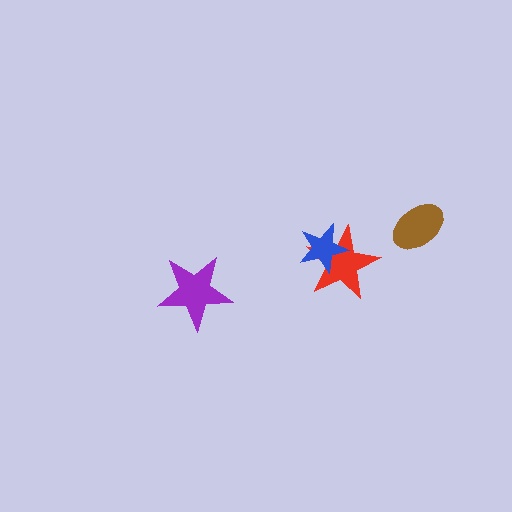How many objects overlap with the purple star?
0 objects overlap with the purple star.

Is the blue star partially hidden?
No, no other shape covers it.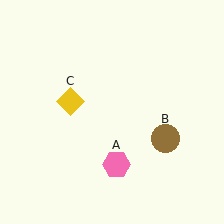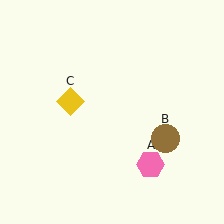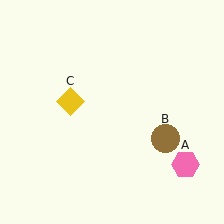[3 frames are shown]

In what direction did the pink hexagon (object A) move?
The pink hexagon (object A) moved right.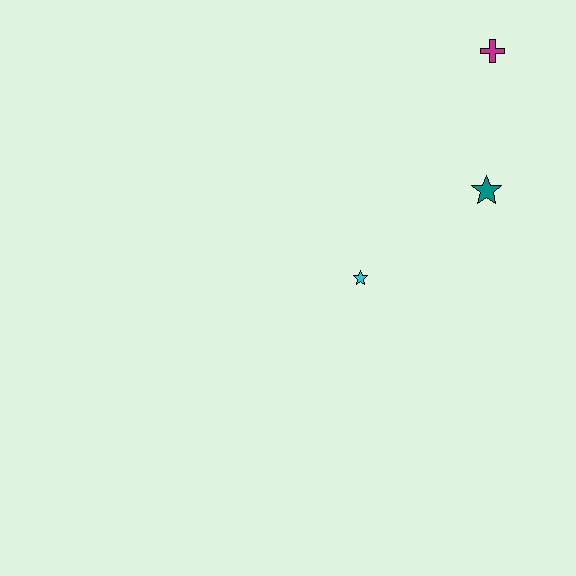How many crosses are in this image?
There is 1 cross.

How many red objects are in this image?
There are no red objects.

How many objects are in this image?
There are 3 objects.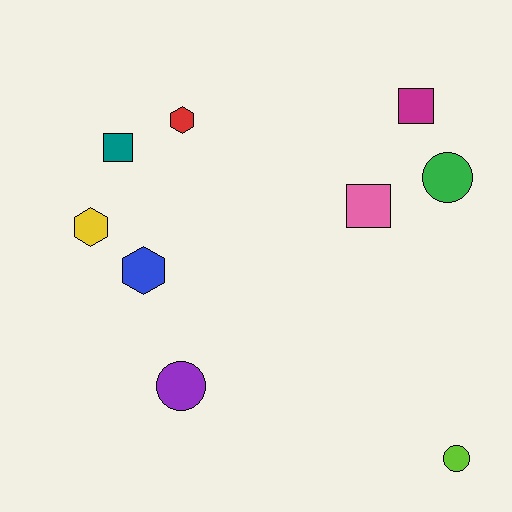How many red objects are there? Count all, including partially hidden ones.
There is 1 red object.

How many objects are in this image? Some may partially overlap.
There are 9 objects.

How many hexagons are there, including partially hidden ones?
There are 3 hexagons.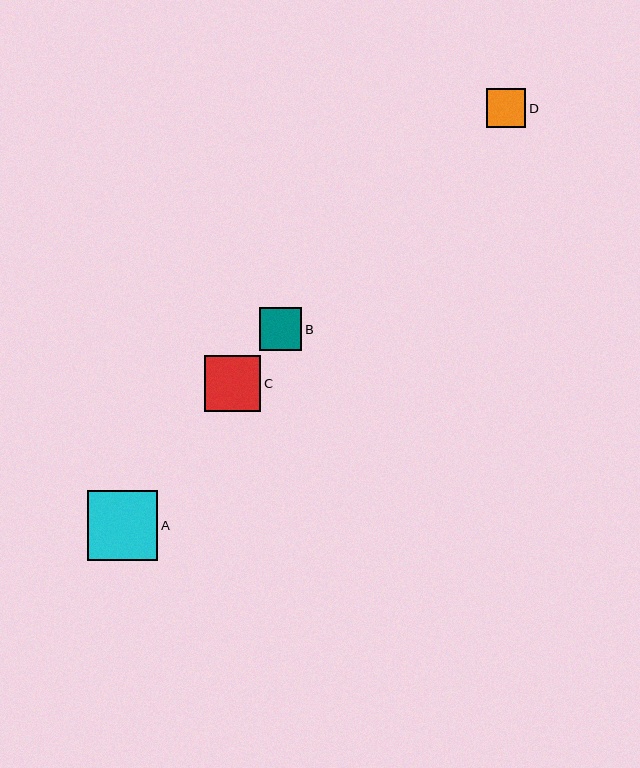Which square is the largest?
Square A is the largest with a size of approximately 70 pixels.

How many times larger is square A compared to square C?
Square A is approximately 1.3 times the size of square C.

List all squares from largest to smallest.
From largest to smallest: A, C, B, D.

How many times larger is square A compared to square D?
Square A is approximately 1.8 times the size of square D.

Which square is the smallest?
Square D is the smallest with a size of approximately 40 pixels.